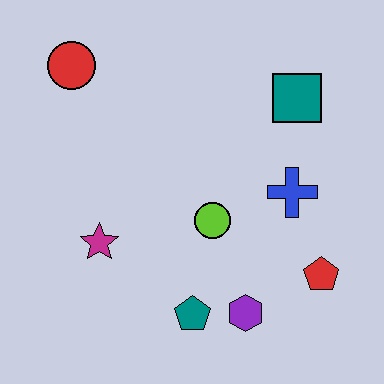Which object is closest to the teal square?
The blue cross is closest to the teal square.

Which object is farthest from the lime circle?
The red circle is farthest from the lime circle.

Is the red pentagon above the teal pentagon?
Yes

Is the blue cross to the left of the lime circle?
No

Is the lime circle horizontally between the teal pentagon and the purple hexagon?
Yes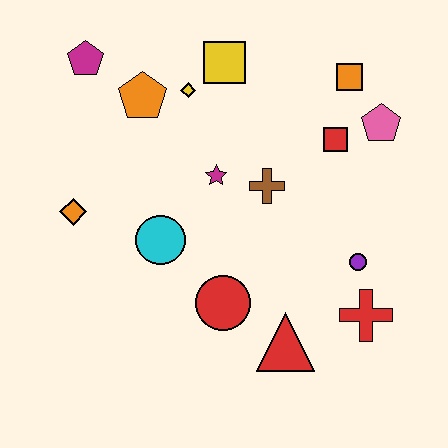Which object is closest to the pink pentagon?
The red square is closest to the pink pentagon.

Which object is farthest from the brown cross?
The magenta pentagon is farthest from the brown cross.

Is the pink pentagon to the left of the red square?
No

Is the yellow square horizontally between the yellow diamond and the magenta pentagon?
No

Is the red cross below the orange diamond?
Yes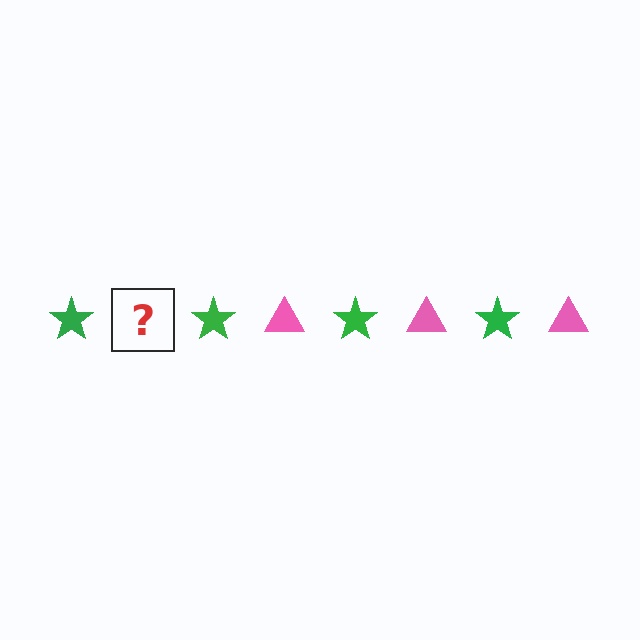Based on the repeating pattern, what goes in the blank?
The blank should be a pink triangle.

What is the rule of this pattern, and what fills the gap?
The rule is that the pattern alternates between green star and pink triangle. The gap should be filled with a pink triangle.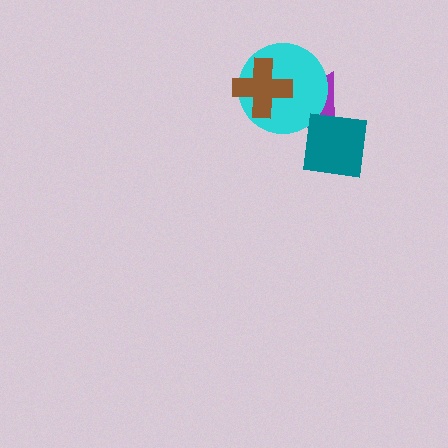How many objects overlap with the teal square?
1 object overlaps with the teal square.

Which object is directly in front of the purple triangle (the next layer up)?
The cyan circle is directly in front of the purple triangle.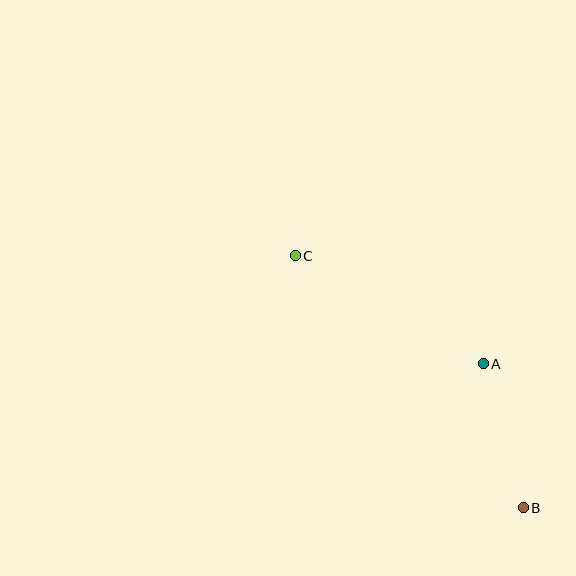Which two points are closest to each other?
Points A and B are closest to each other.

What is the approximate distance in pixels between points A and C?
The distance between A and C is approximately 217 pixels.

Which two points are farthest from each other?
Points B and C are farthest from each other.